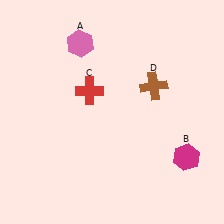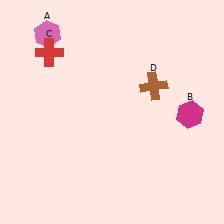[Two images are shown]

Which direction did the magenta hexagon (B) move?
The magenta hexagon (B) moved up.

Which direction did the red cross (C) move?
The red cross (C) moved left.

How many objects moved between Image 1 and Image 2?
3 objects moved between the two images.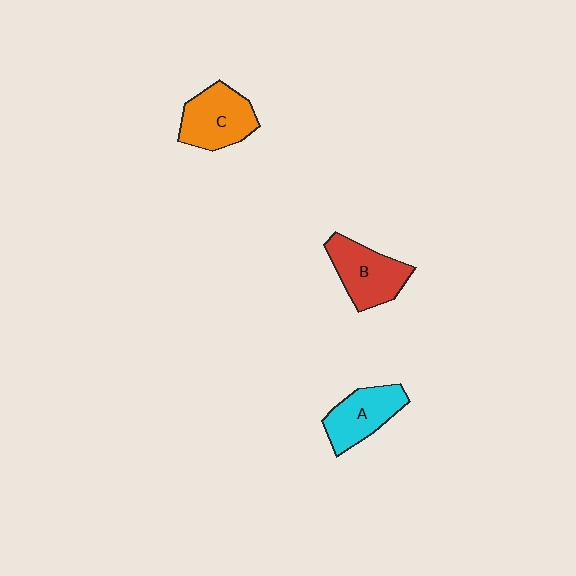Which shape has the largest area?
Shape C (orange).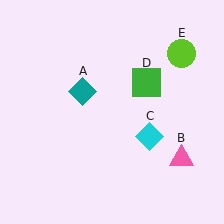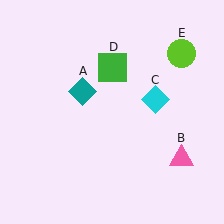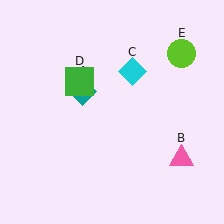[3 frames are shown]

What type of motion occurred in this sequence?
The cyan diamond (object C), green square (object D) rotated counterclockwise around the center of the scene.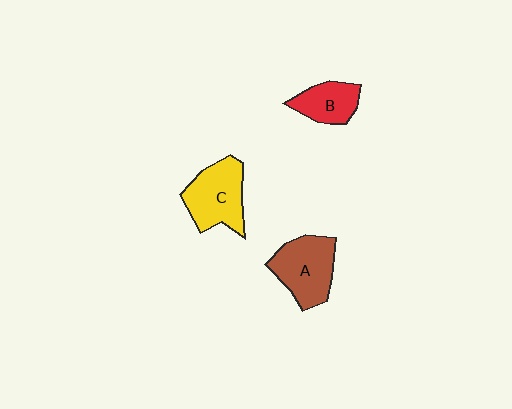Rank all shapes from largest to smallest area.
From largest to smallest: A (brown), C (yellow), B (red).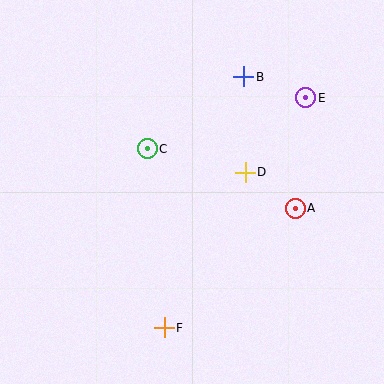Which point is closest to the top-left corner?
Point C is closest to the top-left corner.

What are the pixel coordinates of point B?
Point B is at (244, 77).